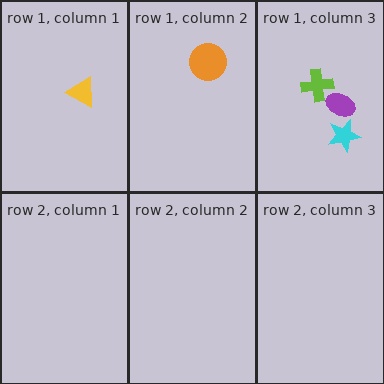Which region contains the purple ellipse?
The row 1, column 3 region.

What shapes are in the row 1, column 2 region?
The orange circle.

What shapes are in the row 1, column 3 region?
The lime cross, the purple ellipse, the cyan star.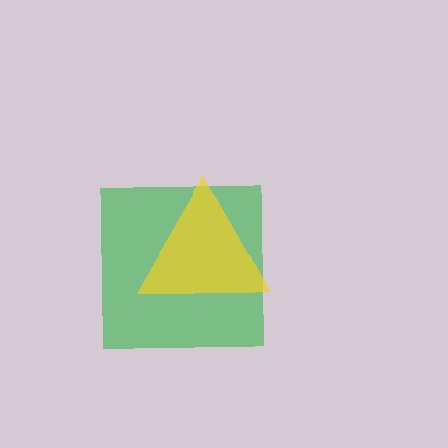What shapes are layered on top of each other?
The layered shapes are: a green square, a yellow triangle.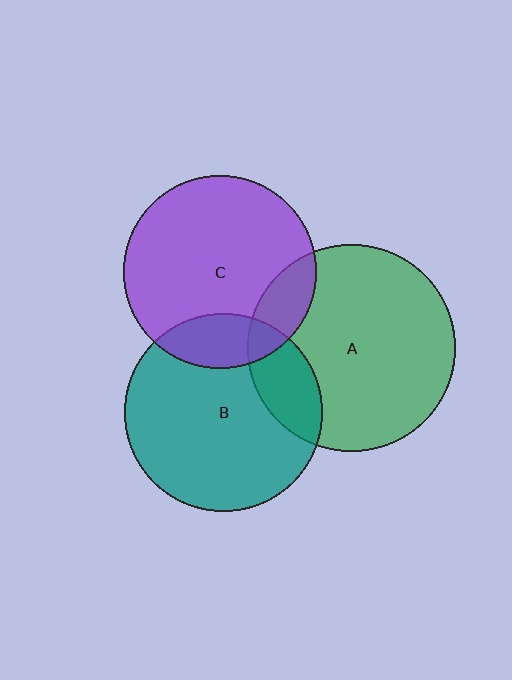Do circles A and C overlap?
Yes.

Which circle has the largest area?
Circle A (green).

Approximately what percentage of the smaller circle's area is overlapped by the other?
Approximately 15%.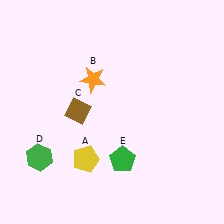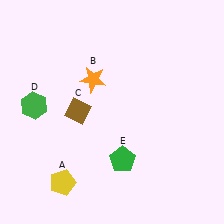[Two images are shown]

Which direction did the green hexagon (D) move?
The green hexagon (D) moved up.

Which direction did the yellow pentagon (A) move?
The yellow pentagon (A) moved down.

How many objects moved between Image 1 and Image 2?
2 objects moved between the two images.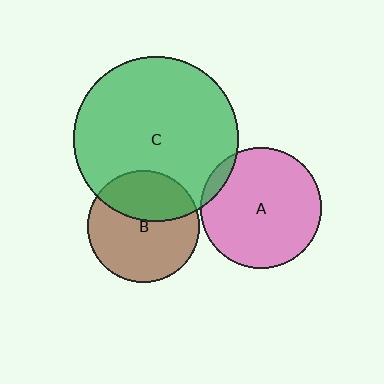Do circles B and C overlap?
Yes.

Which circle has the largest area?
Circle C (green).